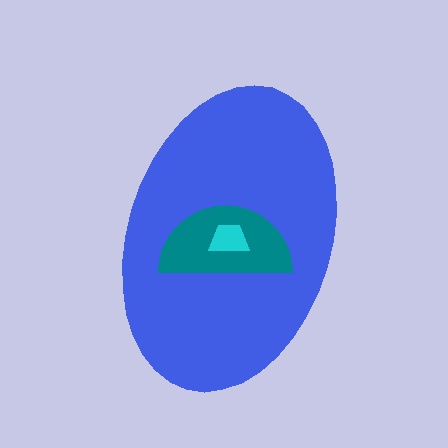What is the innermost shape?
The cyan trapezoid.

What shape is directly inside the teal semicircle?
The cyan trapezoid.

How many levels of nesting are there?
3.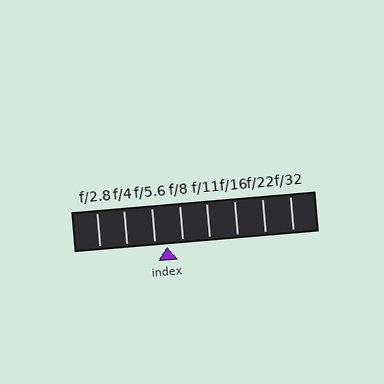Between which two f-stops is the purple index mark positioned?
The index mark is between f/5.6 and f/8.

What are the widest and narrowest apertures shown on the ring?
The widest aperture shown is f/2.8 and the narrowest is f/32.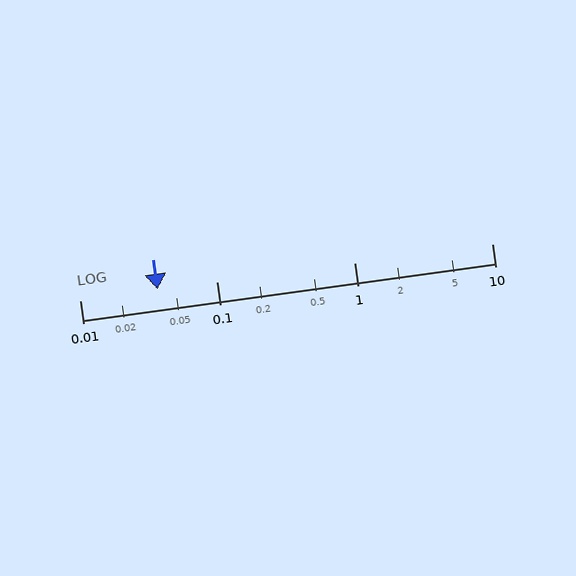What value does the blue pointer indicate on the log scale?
The pointer indicates approximately 0.037.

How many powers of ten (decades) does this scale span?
The scale spans 3 decades, from 0.01 to 10.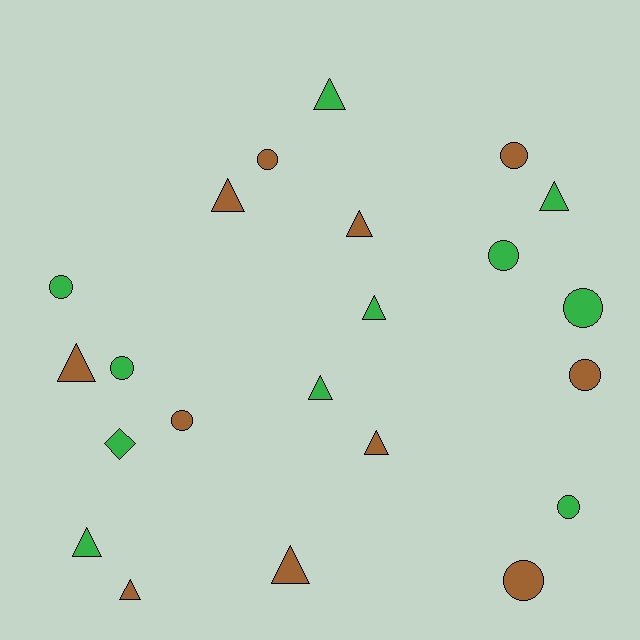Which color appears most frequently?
Green, with 11 objects.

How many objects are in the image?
There are 22 objects.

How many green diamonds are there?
There is 1 green diamond.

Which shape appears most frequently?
Triangle, with 11 objects.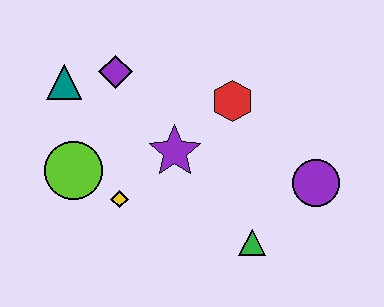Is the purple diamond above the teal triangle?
Yes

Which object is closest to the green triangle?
The purple circle is closest to the green triangle.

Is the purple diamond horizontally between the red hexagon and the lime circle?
Yes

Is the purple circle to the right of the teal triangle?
Yes